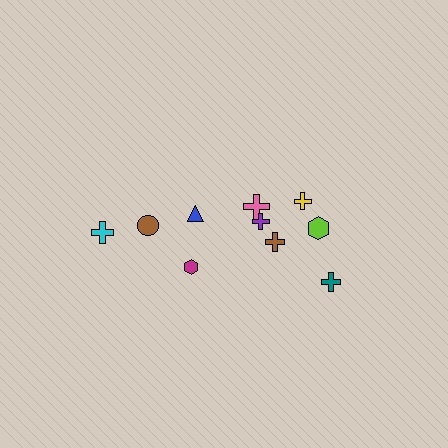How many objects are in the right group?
There are 6 objects.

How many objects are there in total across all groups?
There are 10 objects.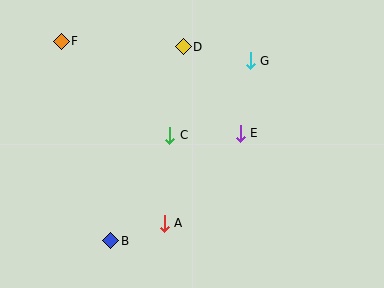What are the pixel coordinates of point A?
Point A is at (164, 223).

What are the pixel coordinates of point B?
Point B is at (111, 241).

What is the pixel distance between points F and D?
The distance between F and D is 122 pixels.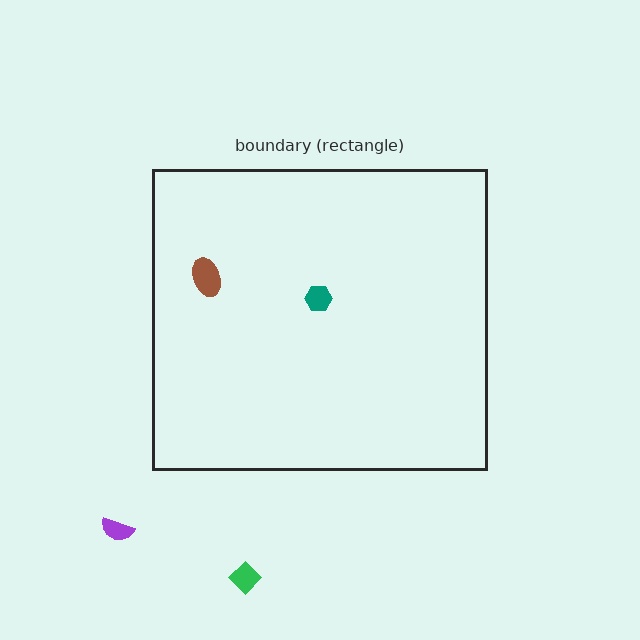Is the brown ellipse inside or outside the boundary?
Inside.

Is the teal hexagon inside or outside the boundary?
Inside.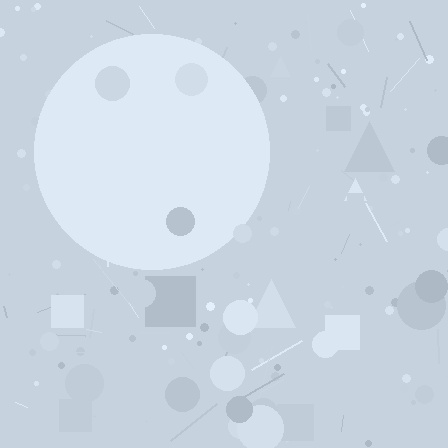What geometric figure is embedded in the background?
A circle is embedded in the background.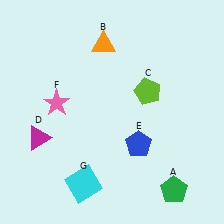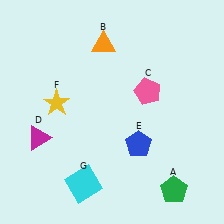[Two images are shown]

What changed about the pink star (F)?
In Image 1, F is pink. In Image 2, it changed to yellow.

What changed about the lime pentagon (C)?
In Image 1, C is lime. In Image 2, it changed to pink.